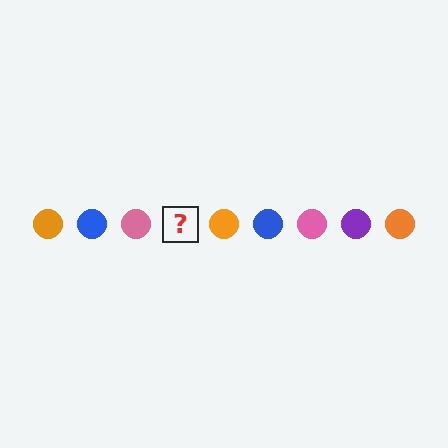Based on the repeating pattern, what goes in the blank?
The blank should be a purple circle.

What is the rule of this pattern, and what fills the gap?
The rule is that the pattern cycles through orange, blue, pink, purple circles. The gap should be filled with a purple circle.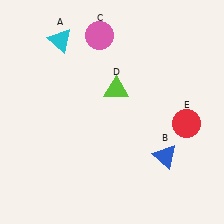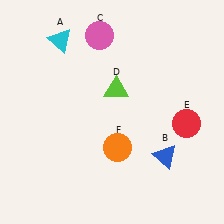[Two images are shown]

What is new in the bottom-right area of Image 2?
An orange circle (F) was added in the bottom-right area of Image 2.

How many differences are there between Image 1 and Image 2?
There is 1 difference between the two images.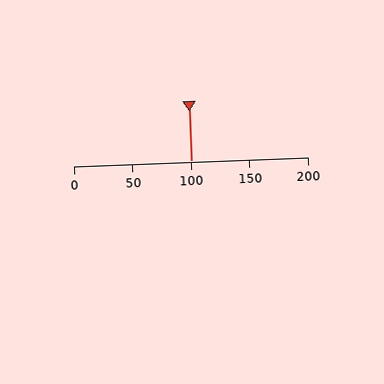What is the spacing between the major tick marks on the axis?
The major ticks are spaced 50 apart.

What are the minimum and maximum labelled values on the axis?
The axis runs from 0 to 200.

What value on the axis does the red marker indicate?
The marker indicates approximately 100.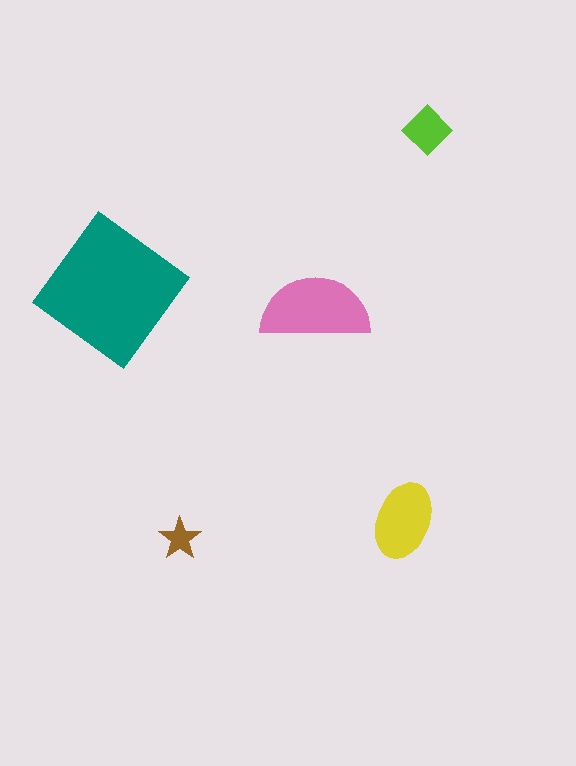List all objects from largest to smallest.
The teal diamond, the pink semicircle, the yellow ellipse, the lime diamond, the brown star.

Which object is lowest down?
The brown star is bottommost.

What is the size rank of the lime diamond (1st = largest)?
4th.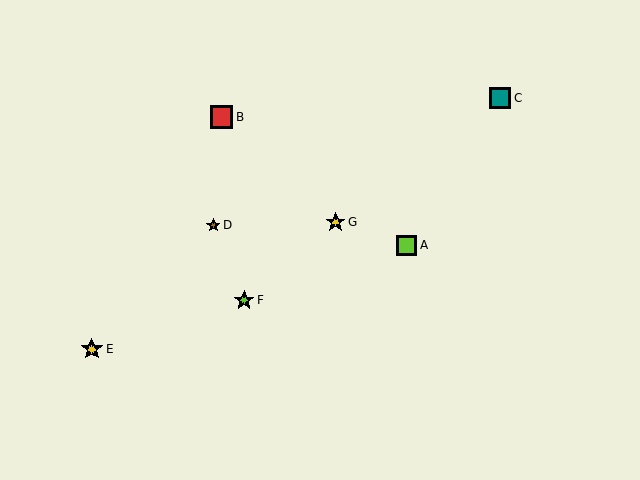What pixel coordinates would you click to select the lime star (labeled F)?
Click at (244, 300) to select the lime star F.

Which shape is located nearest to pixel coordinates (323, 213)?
The yellow star (labeled G) at (336, 222) is nearest to that location.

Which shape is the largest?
The red square (labeled B) is the largest.